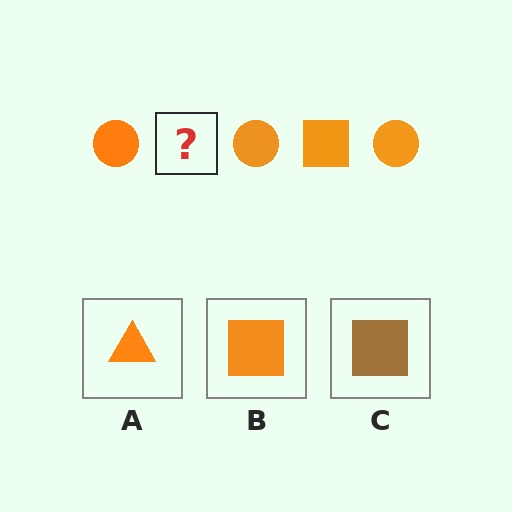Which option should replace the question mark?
Option B.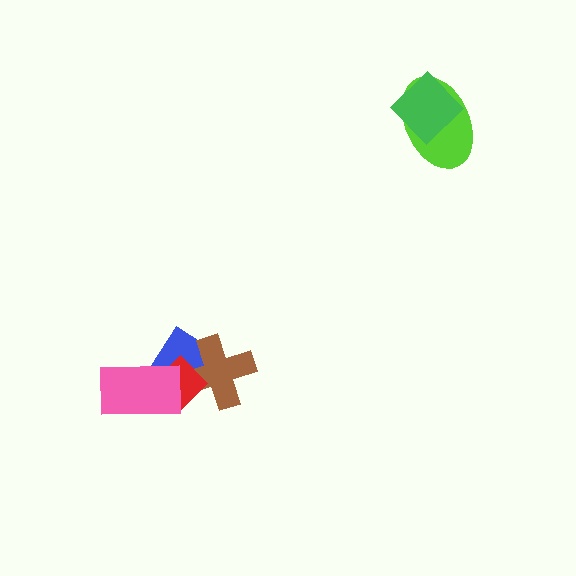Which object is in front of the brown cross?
The red diamond is in front of the brown cross.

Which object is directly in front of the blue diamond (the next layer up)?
The brown cross is directly in front of the blue diamond.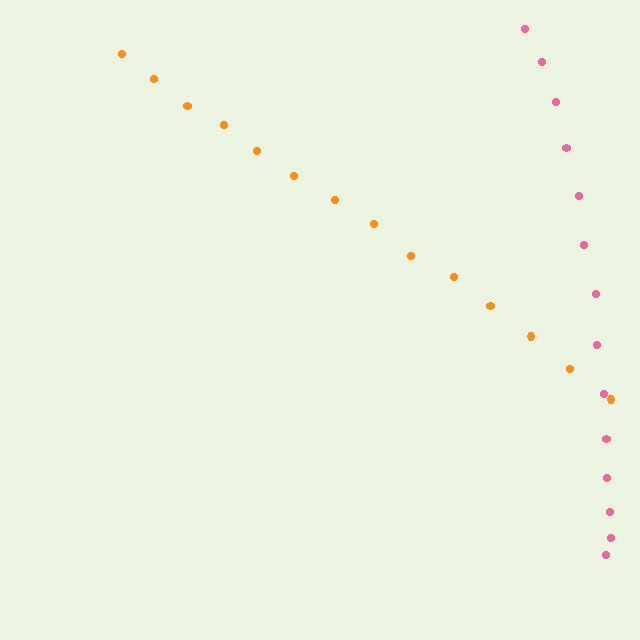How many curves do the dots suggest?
There are 2 distinct paths.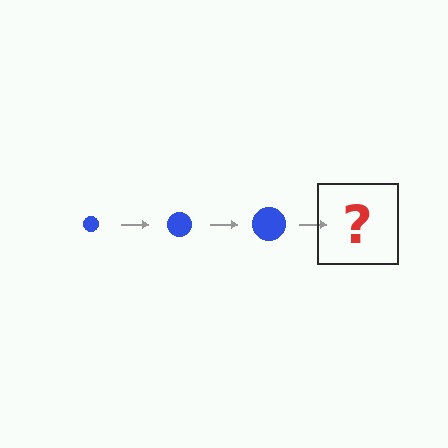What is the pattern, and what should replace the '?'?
The pattern is that the circle gets progressively larger each step. The '?' should be a blue circle, larger than the previous one.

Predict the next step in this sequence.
The next step is a blue circle, larger than the previous one.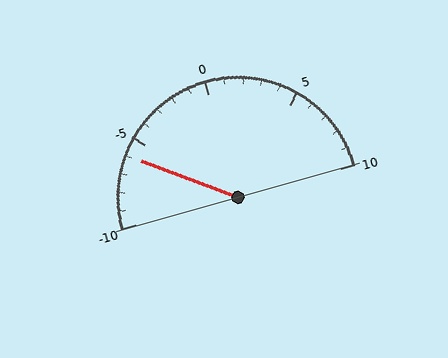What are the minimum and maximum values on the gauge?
The gauge ranges from -10 to 10.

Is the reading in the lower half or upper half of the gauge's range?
The reading is in the lower half of the range (-10 to 10).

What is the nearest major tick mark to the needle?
The nearest major tick mark is -5.